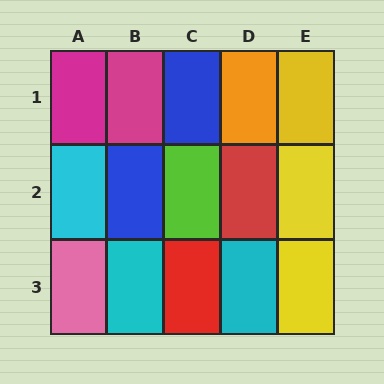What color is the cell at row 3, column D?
Cyan.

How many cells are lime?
1 cell is lime.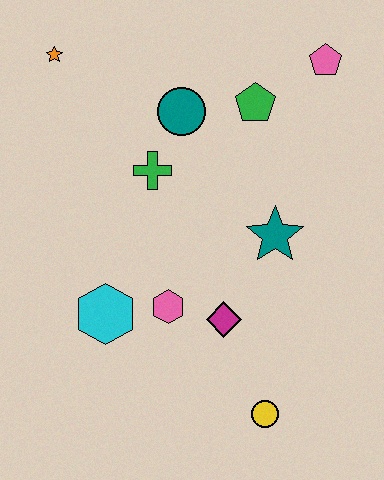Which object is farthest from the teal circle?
The yellow circle is farthest from the teal circle.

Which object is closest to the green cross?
The teal circle is closest to the green cross.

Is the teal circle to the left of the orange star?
No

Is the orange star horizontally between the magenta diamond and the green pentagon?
No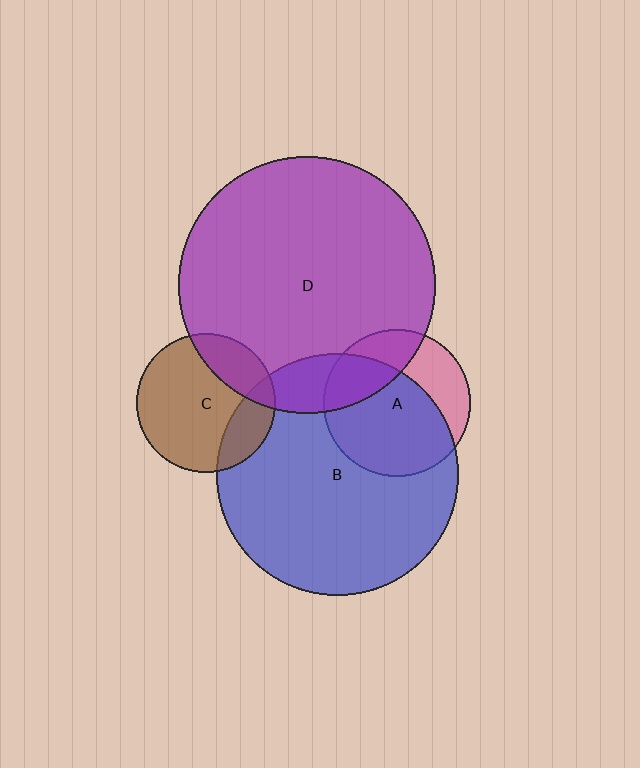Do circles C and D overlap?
Yes.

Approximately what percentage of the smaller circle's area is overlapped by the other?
Approximately 20%.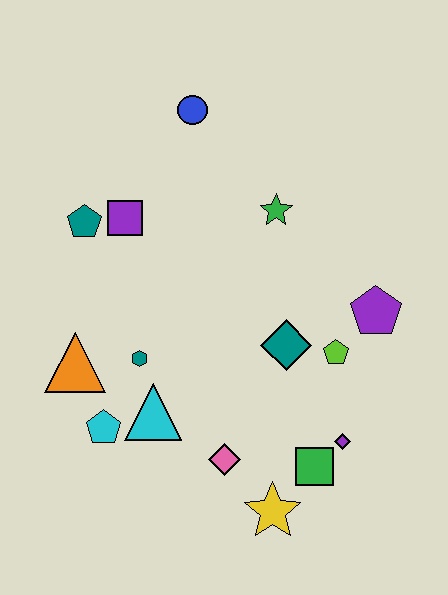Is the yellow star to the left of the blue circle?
No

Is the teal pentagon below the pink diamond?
No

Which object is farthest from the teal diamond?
The blue circle is farthest from the teal diamond.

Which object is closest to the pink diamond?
The yellow star is closest to the pink diamond.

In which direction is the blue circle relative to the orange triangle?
The blue circle is above the orange triangle.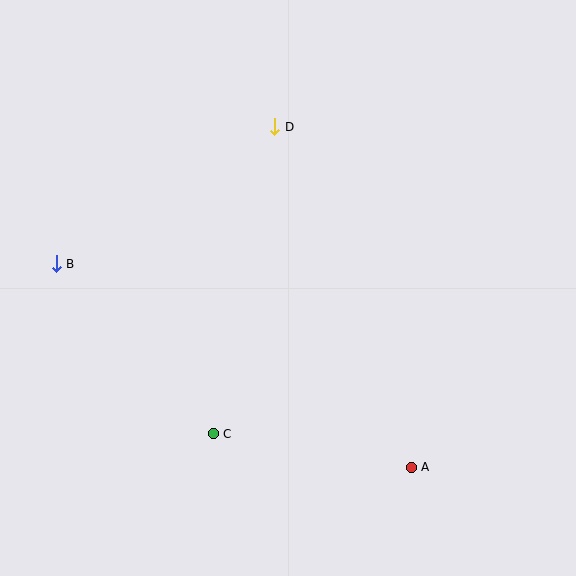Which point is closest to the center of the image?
Point D at (275, 127) is closest to the center.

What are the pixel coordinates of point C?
Point C is at (213, 434).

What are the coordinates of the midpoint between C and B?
The midpoint between C and B is at (135, 349).